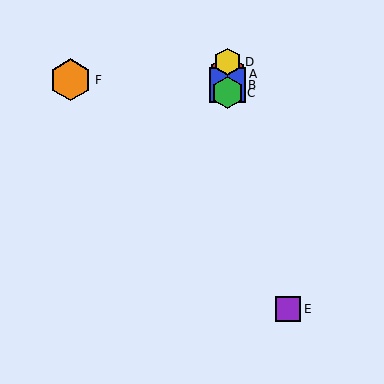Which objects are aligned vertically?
Objects A, B, C, D are aligned vertically.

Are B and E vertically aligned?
No, B is at x≈228 and E is at x≈288.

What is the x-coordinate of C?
Object C is at x≈228.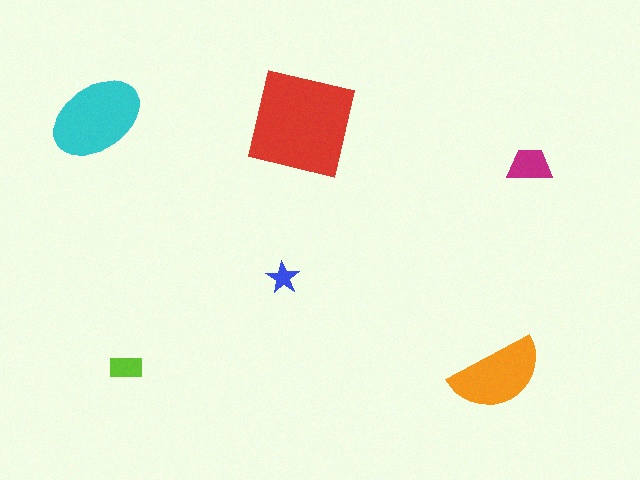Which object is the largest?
The red square.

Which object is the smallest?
The blue star.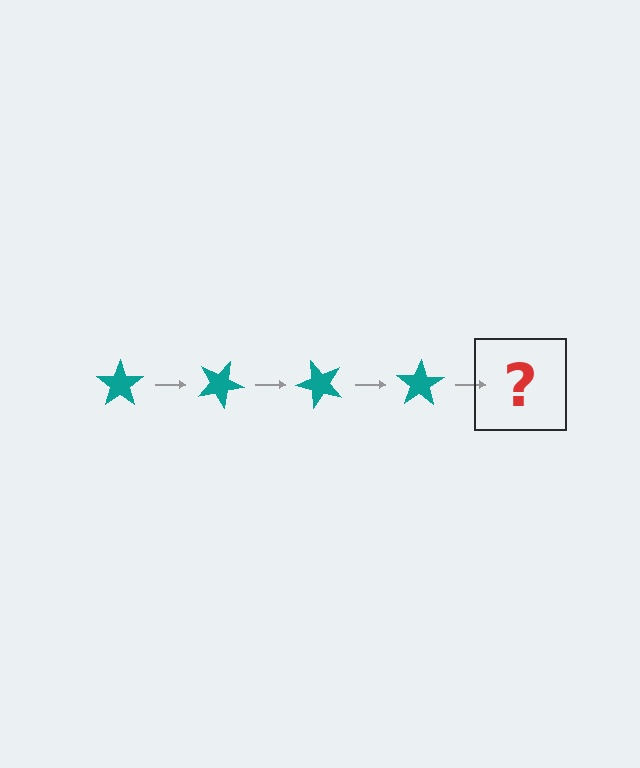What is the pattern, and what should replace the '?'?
The pattern is that the star rotates 25 degrees each step. The '?' should be a teal star rotated 100 degrees.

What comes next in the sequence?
The next element should be a teal star rotated 100 degrees.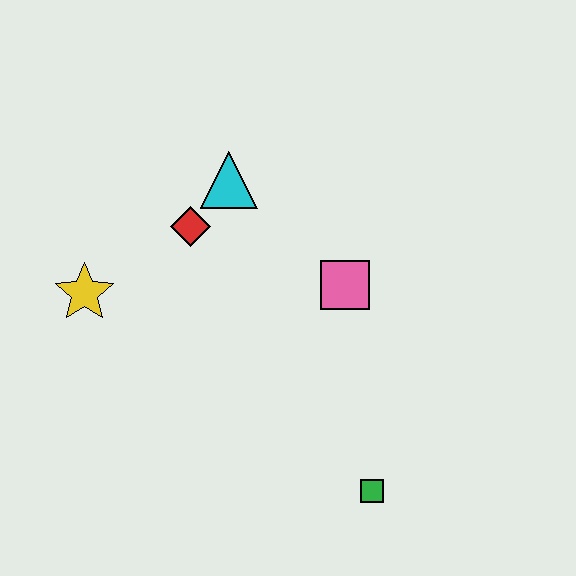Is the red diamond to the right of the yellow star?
Yes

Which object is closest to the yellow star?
The red diamond is closest to the yellow star.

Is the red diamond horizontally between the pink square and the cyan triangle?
No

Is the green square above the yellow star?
No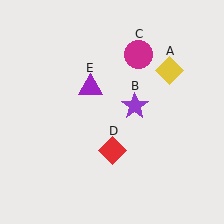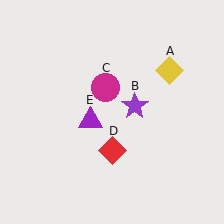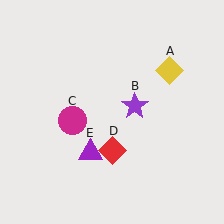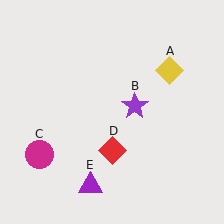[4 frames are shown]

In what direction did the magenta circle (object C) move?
The magenta circle (object C) moved down and to the left.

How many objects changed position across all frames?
2 objects changed position: magenta circle (object C), purple triangle (object E).